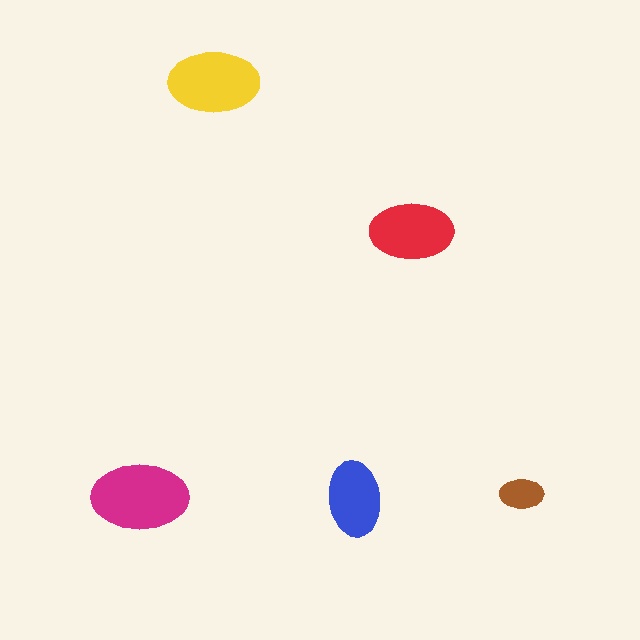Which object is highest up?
The yellow ellipse is topmost.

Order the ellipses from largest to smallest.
the magenta one, the yellow one, the red one, the blue one, the brown one.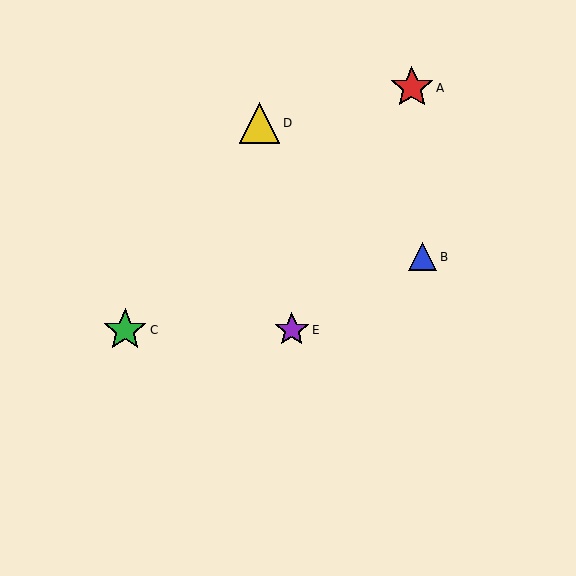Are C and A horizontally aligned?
No, C is at y≈330 and A is at y≈88.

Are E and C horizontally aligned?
Yes, both are at y≈330.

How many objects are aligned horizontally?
2 objects (C, E) are aligned horizontally.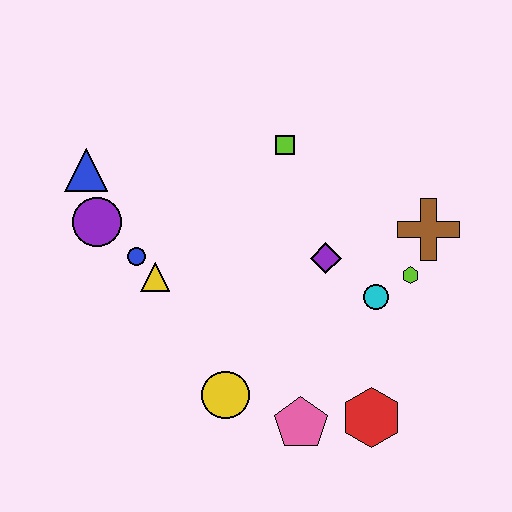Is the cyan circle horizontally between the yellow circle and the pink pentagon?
No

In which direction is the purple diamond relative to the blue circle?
The purple diamond is to the right of the blue circle.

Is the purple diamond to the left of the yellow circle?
No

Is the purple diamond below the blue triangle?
Yes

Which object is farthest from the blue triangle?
The red hexagon is farthest from the blue triangle.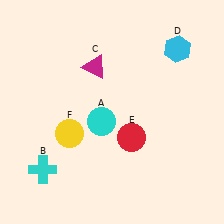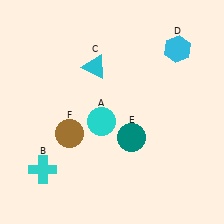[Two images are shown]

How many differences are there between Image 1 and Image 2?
There are 3 differences between the two images.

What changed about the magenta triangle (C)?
In Image 1, C is magenta. In Image 2, it changed to cyan.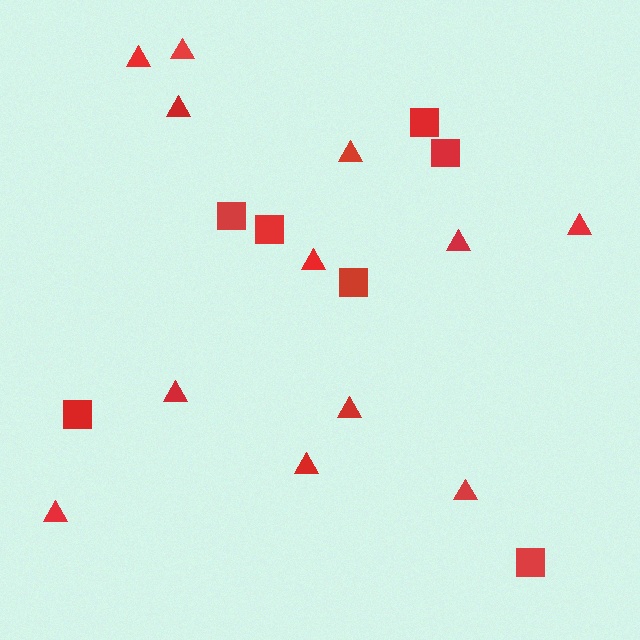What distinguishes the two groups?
There are 2 groups: one group of squares (7) and one group of triangles (12).